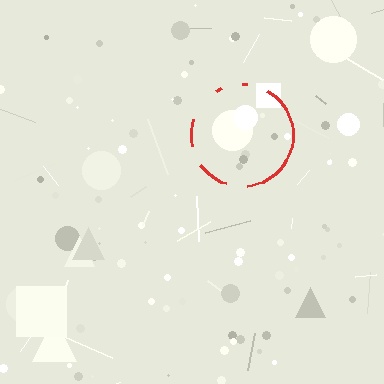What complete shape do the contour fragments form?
The contour fragments form a circle.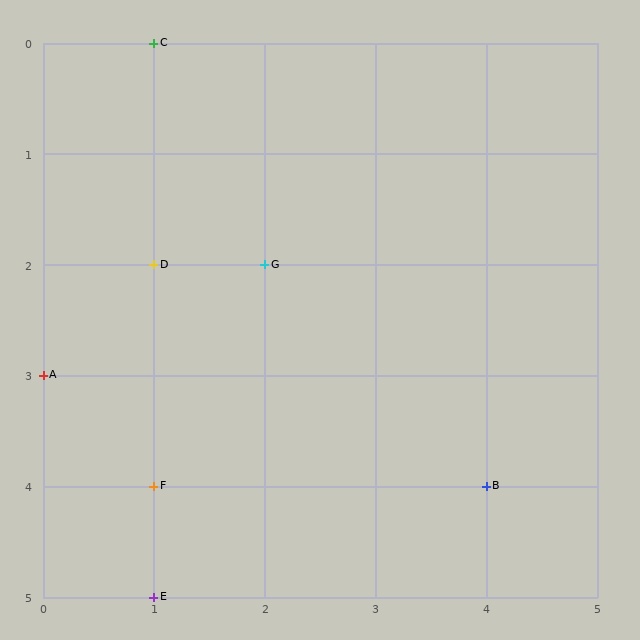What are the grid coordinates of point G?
Point G is at grid coordinates (2, 2).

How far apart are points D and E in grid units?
Points D and E are 3 rows apart.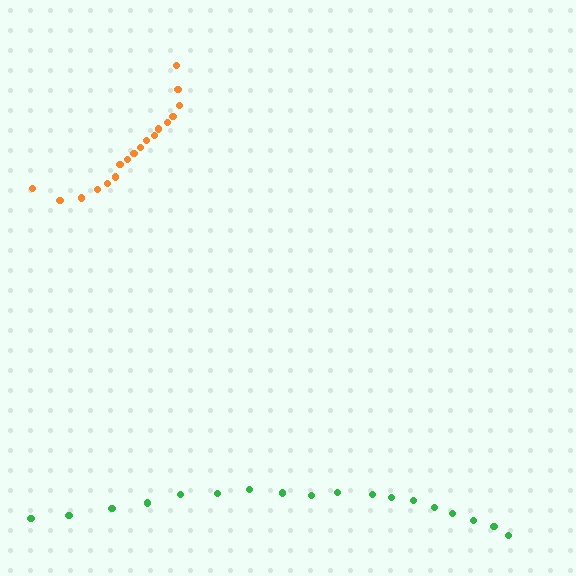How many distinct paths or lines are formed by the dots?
There are 2 distinct paths.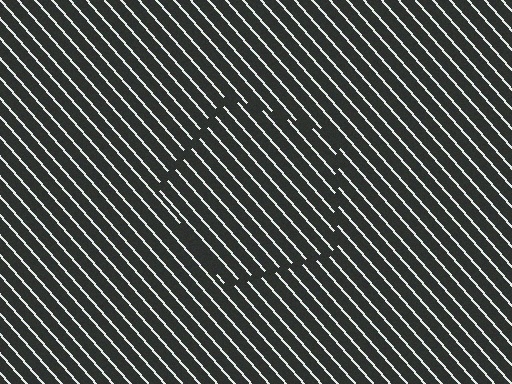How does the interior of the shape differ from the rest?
The interior of the shape contains the same grating, shifted by half a period — the contour is defined by the phase discontinuity where line-ends from the inner and outer gratings abut.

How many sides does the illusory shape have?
5 sides — the line-ends trace a pentagon.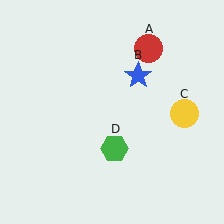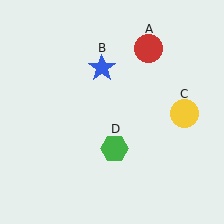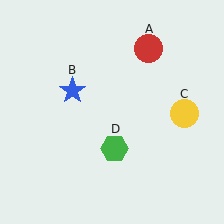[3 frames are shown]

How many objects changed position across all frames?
1 object changed position: blue star (object B).